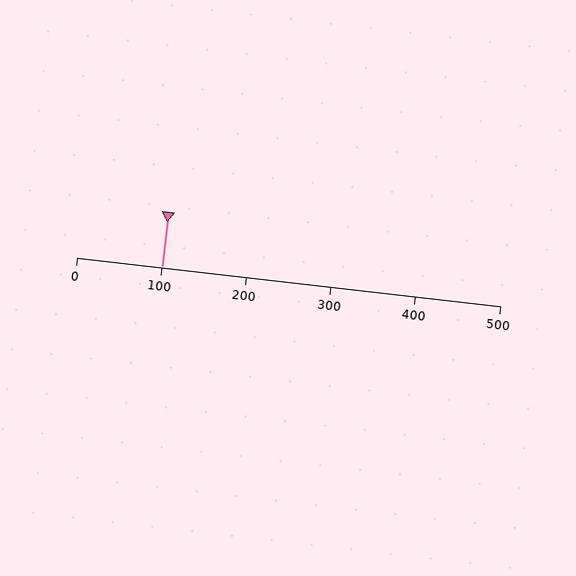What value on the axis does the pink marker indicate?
The marker indicates approximately 100.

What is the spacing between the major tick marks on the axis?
The major ticks are spaced 100 apart.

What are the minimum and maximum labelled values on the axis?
The axis runs from 0 to 500.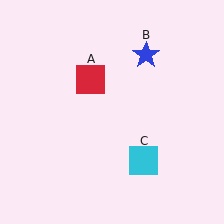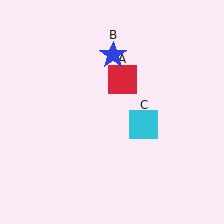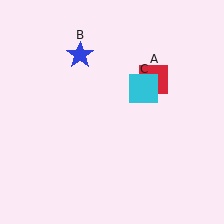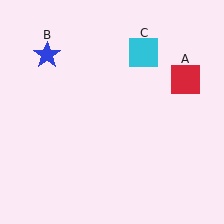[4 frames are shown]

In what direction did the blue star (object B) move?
The blue star (object B) moved left.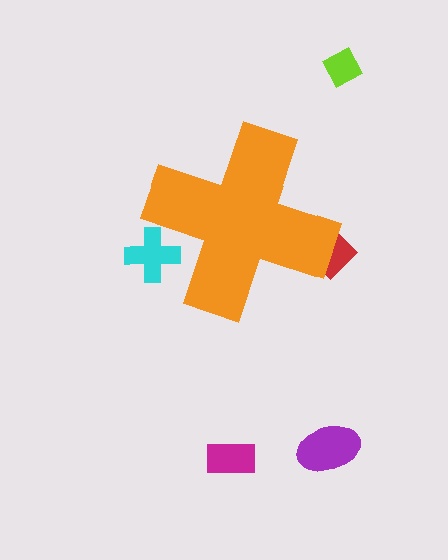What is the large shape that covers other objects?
An orange cross.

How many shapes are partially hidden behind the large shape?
2 shapes are partially hidden.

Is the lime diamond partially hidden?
No, the lime diamond is fully visible.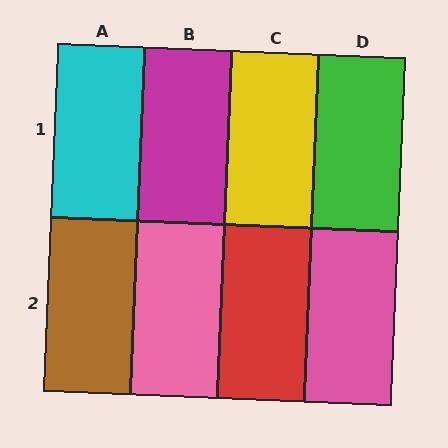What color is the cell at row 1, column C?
Yellow.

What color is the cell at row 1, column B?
Magenta.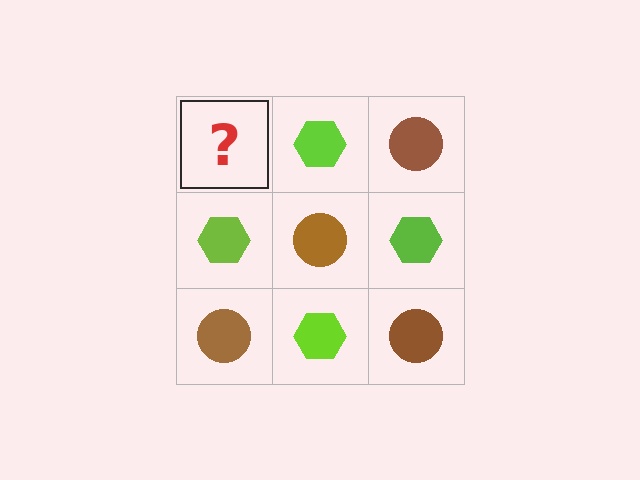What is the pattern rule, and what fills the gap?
The rule is that it alternates brown circle and lime hexagon in a checkerboard pattern. The gap should be filled with a brown circle.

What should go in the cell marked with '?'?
The missing cell should contain a brown circle.